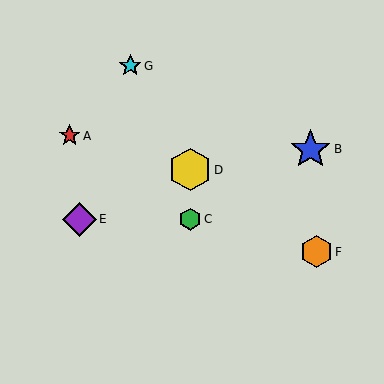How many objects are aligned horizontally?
2 objects (C, E) are aligned horizontally.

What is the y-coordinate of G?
Object G is at y≈66.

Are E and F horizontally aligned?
No, E is at y≈219 and F is at y≈252.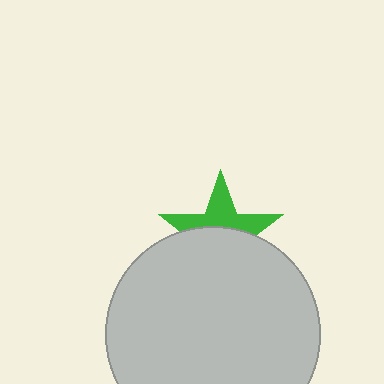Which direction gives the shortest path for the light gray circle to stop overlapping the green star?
Moving down gives the shortest separation.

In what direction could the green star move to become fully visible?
The green star could move up. That would shift it out from behind the light gray circle entirely.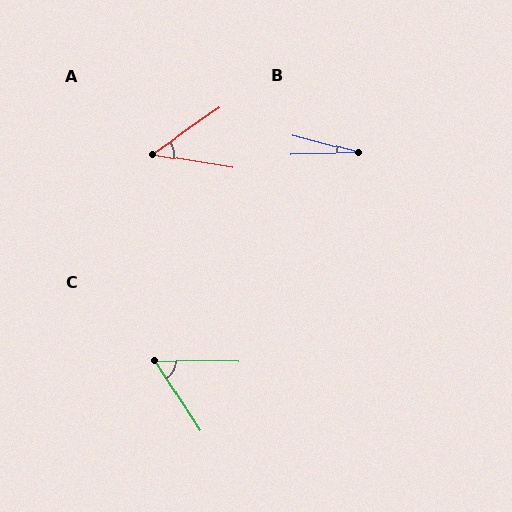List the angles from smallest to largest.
B (16°), A (44°), C (57°).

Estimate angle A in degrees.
Approximately 44 degrees.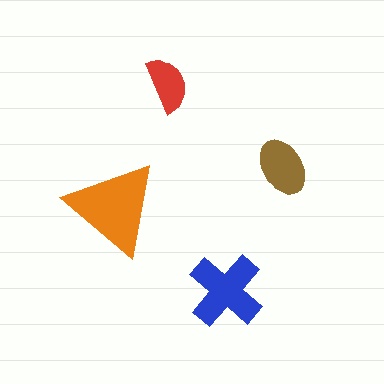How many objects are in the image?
There are 4 objects in the image.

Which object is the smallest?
The red semicircle.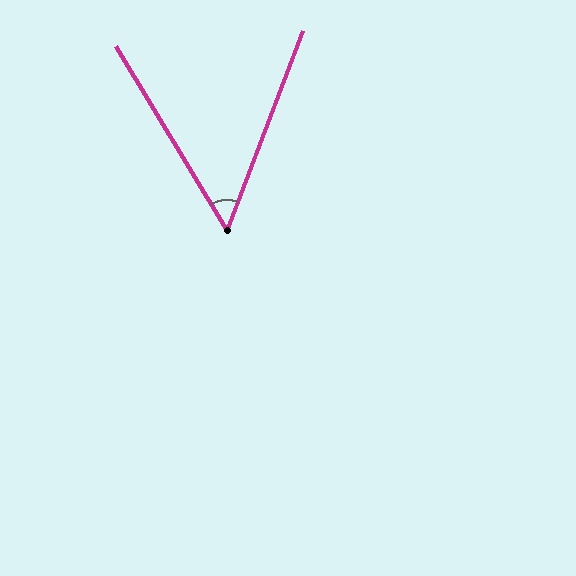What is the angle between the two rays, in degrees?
Approximately 52 degrees.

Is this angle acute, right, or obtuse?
It is acute.